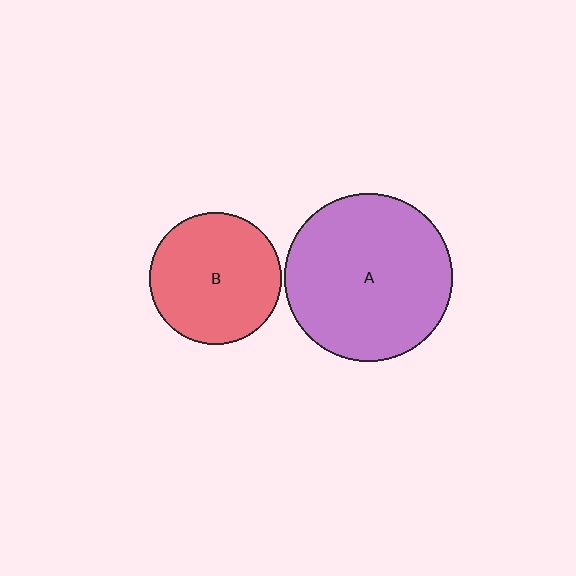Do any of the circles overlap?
No, none of the circles overlap.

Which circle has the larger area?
Circle A (purple).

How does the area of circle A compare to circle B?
Approximately 1.6 times.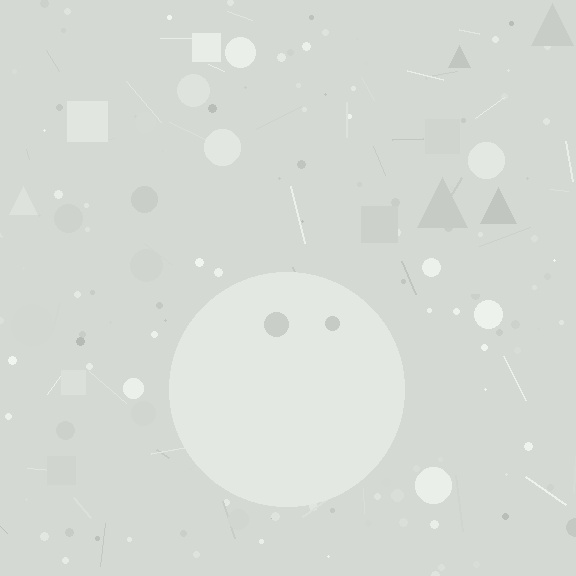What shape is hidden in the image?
A circle is hidden in the image.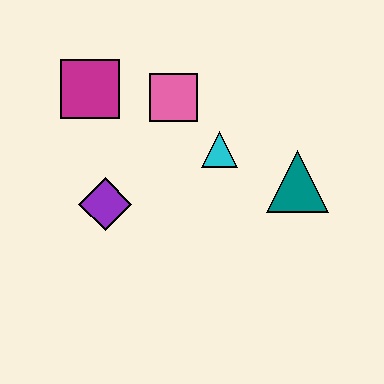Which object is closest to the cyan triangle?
The pink square is closest to the cyan triangle.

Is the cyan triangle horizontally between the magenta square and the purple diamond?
No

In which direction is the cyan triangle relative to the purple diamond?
The cyan triangle is to the right of the purple diamond.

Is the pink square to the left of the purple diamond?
No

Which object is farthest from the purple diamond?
The teal triangle is farthest from the purple diamond.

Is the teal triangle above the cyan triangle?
No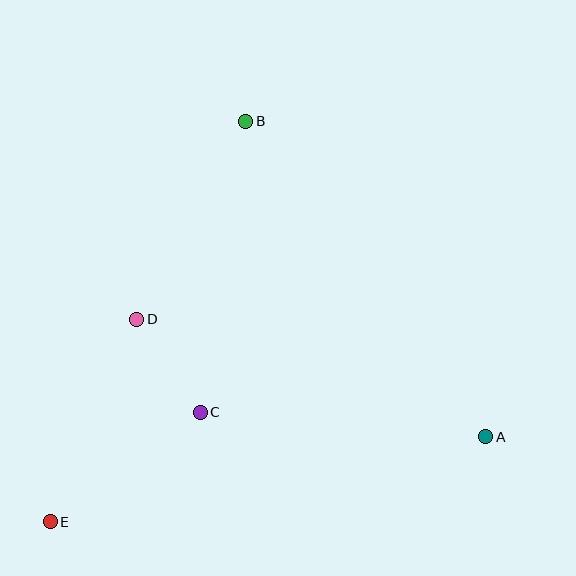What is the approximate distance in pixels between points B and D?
The distance between B and D is approximately 226 pixels.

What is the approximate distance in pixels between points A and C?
The distance between A and C is approximately 287 pixels.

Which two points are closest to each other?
Points C and D are closest to each other.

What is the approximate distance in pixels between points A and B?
The distance between A and B is approximately 396 pixels.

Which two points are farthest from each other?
Points B and E are farthest from each other.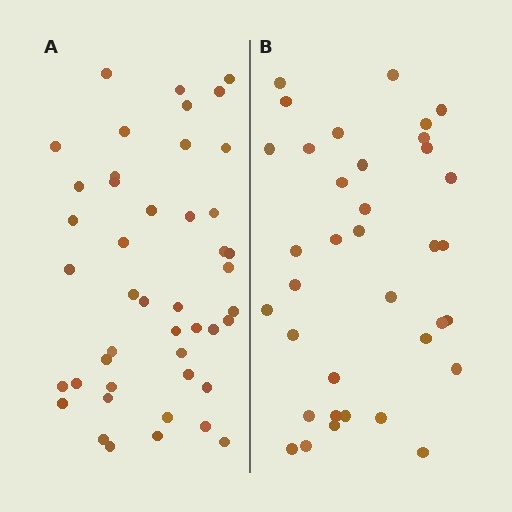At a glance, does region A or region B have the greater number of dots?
Region A (the left region) has more dots.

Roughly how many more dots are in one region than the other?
Region A has roughly 8 or so more dots than region B.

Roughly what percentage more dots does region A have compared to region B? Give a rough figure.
About 25% more.